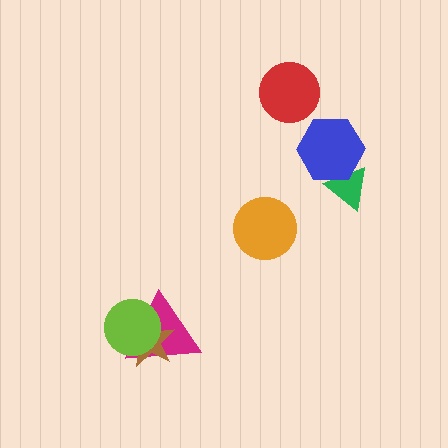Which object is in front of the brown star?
The lime circle is in front of the brown star.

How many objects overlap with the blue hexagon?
1 object overlaps with the blue hexagon.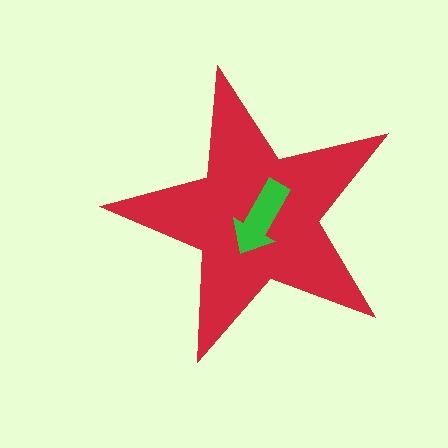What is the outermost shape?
The red star.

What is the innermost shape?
The green arrow.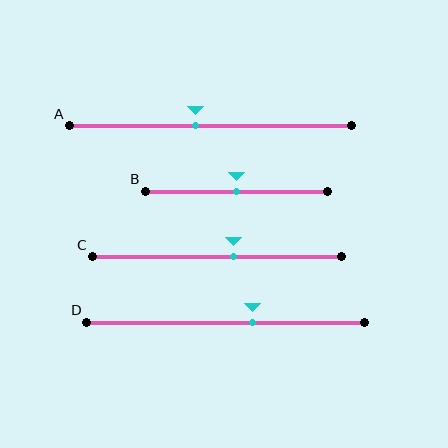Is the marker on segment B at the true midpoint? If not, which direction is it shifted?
Yes, the marker on segment B is at the true midpoint.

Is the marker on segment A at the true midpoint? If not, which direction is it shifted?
No, the marker on segment A is shifted to the left by about 5% of the segment length.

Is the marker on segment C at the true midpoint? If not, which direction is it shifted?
No, the marker on segment C is shifted to the right by about 7% of the segment length.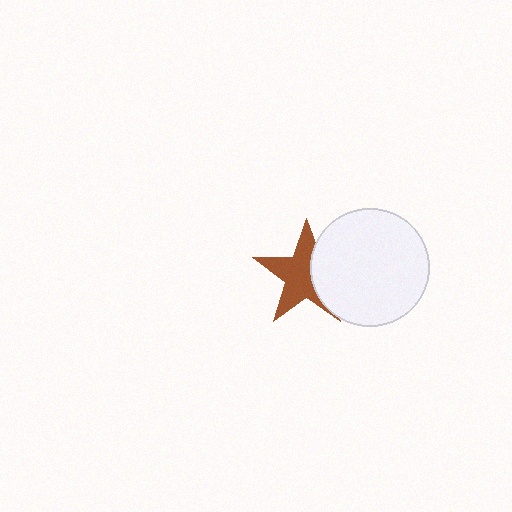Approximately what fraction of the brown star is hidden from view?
Roughly 36% of the brown star is hidden behind the white circle.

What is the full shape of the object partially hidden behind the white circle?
The partially hidden object is a brown star.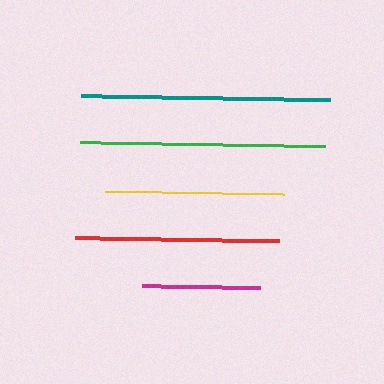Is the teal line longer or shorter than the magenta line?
The teal line is longer than the magenta line.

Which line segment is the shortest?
The magenta line is the shortest at approximately 117 pixels.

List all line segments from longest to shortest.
From longest to shortest: teal, green, red, yellow, magenta.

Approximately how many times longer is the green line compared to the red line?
The green line is approximately 1.2 times the length of the red line.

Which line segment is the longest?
The teal line is the longest at approximately 250 pixels.